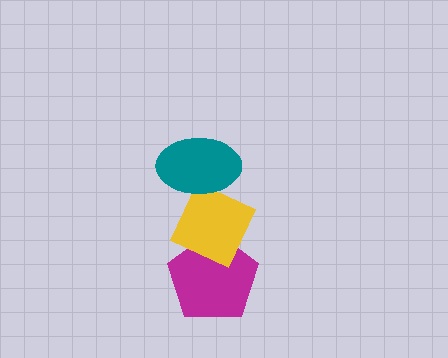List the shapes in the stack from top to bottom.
From top to bottom: the teal ellipse, the yellow diamond, the magenta pentagon.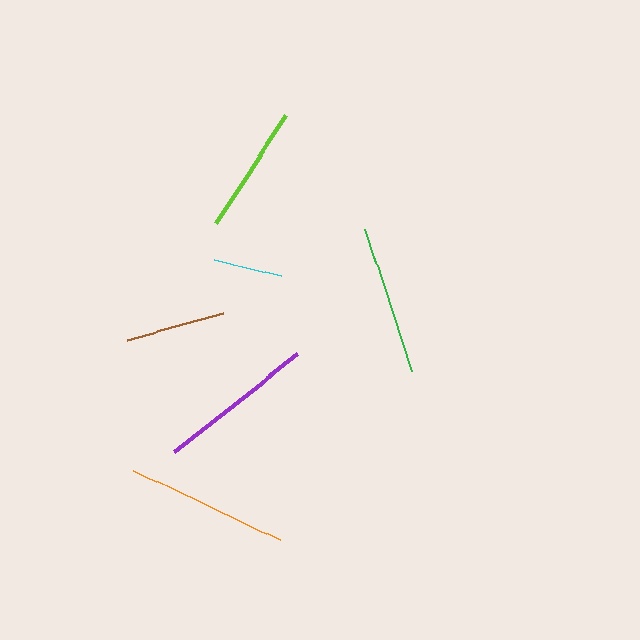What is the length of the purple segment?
The purple segment is approximately 158 pixels long.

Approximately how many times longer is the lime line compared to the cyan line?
The lime line is approximately 1.9 times the length of the cyan line.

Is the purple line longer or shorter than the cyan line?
The purple line is longer than the cyan line.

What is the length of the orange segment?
The orange segment is approximately 162 pixels long.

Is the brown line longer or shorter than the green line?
The green line is longer than the brown line.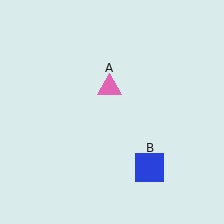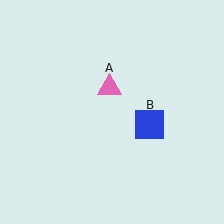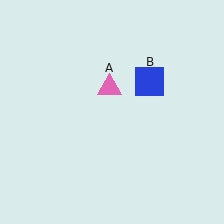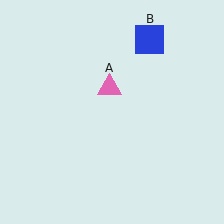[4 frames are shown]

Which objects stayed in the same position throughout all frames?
Pink triangle (object A) remained stationary.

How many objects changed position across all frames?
1 object changed position: blue square (object B).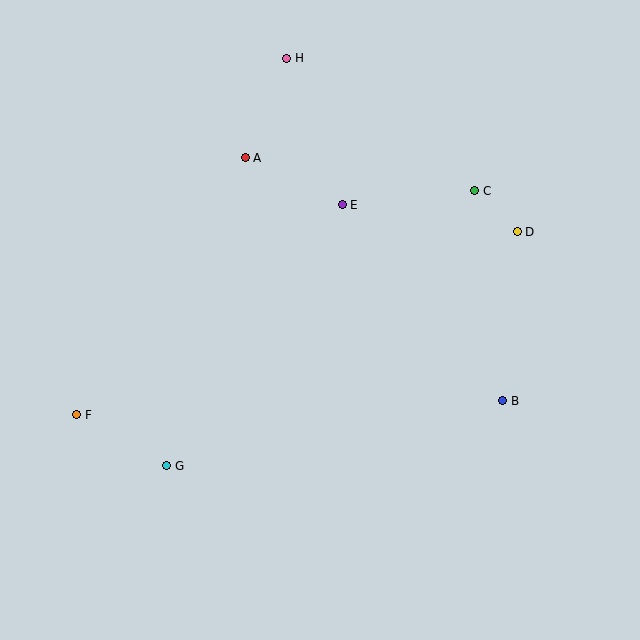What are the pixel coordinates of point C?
Point C is at (475, 191).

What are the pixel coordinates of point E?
Point E is at (342, 205).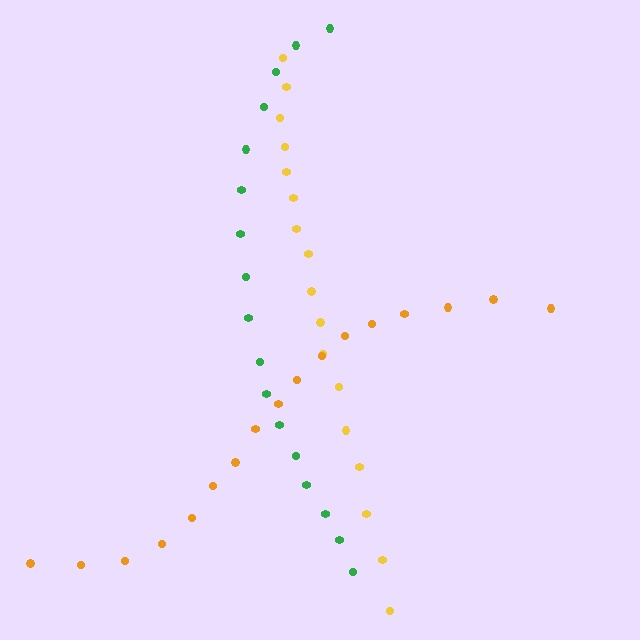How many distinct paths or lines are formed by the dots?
There are 3 distinct paths.